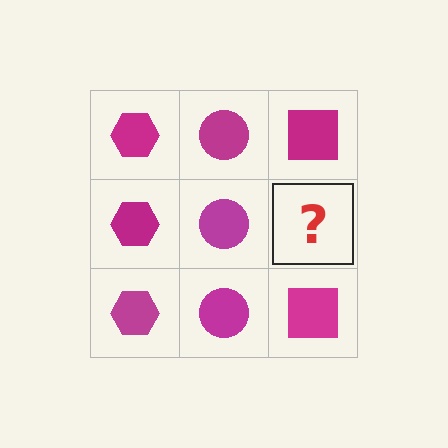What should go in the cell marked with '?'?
The missing cell should contain a magenta square.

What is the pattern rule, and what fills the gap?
The rule is that each column has a consistent shape. The gap should be filled with a magenta square.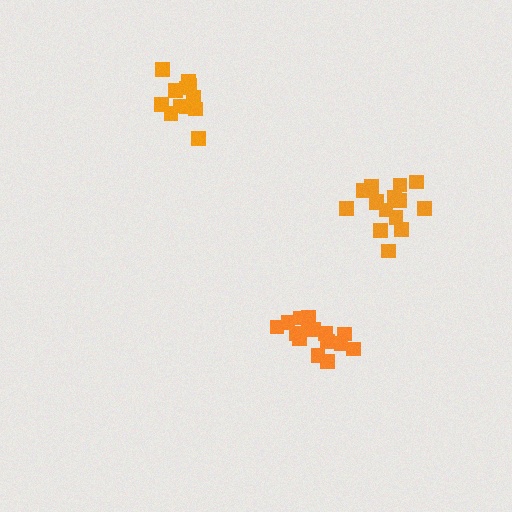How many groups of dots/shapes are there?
There are 3 groups.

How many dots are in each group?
Group 1: 16 dots, Group 2: 12 dots, Group 3: 16 dots (44 total).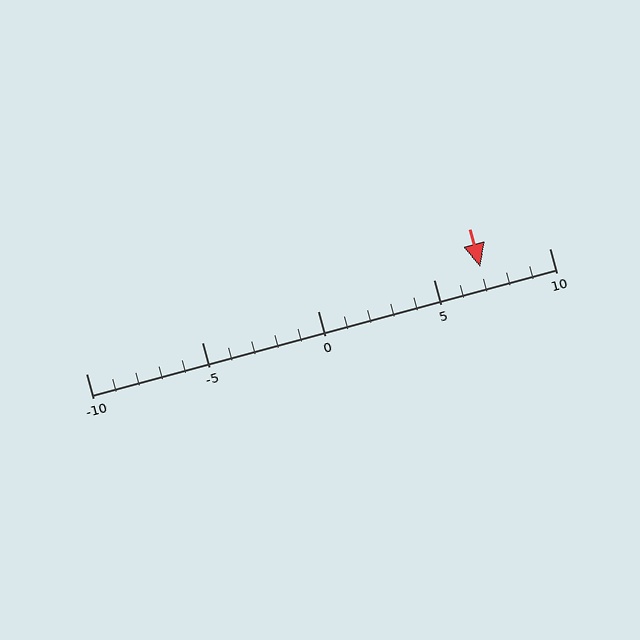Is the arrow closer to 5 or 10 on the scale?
The arrow is closer to 5.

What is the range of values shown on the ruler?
The ruler shows values from -10 to 10.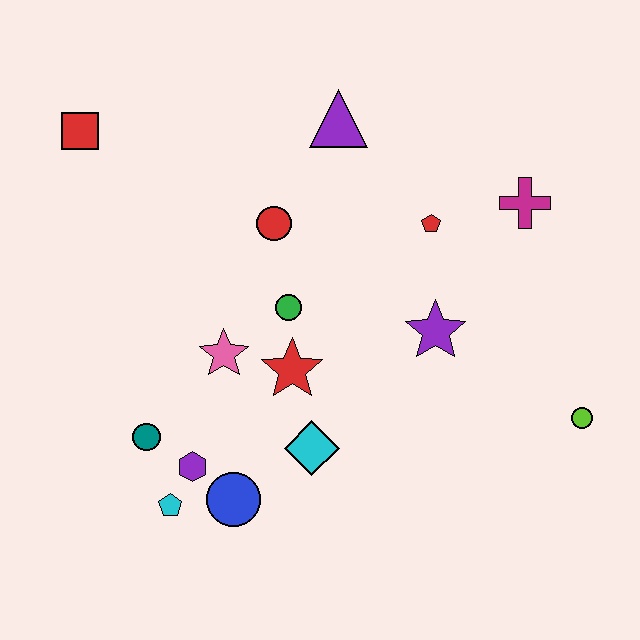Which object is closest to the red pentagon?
The magenta cross is closest to the red pentagon.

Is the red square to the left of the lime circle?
Yes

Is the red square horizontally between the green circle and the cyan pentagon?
No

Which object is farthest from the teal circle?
The magenta cross is farthest from the teal circle.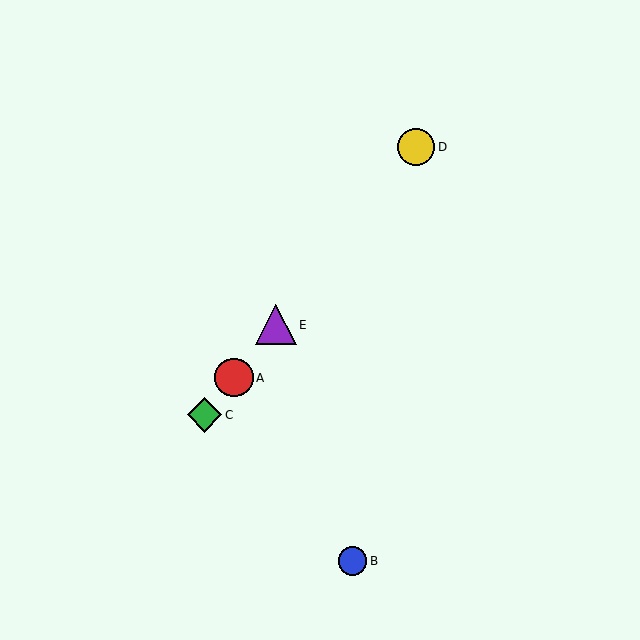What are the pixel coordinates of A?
Object A is at (234, 378).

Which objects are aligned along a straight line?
Objects A, C, D, E are aligned along a straight line.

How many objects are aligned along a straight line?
4 objects (A, C, D, E) are aligned along a straight line.